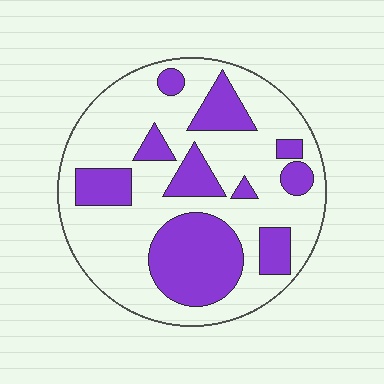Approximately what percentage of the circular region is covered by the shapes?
Approximately 30%.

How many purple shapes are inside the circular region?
10.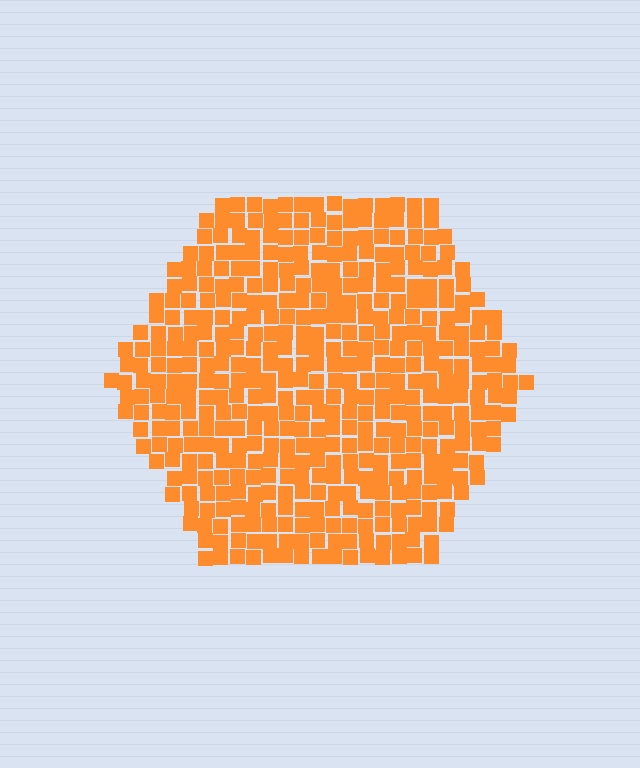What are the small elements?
The small elements are squares.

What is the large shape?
The large shape is a hexagon.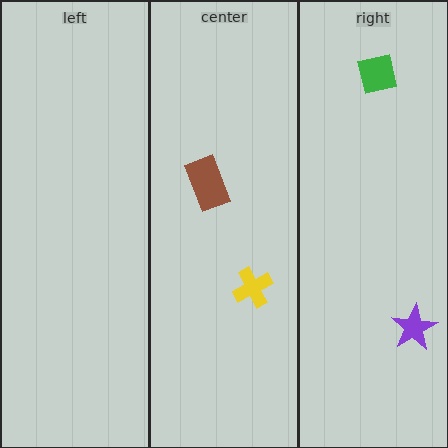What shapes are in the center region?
The brown rectangle, the yellow cross.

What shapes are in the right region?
The green square, the purple star.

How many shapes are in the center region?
2.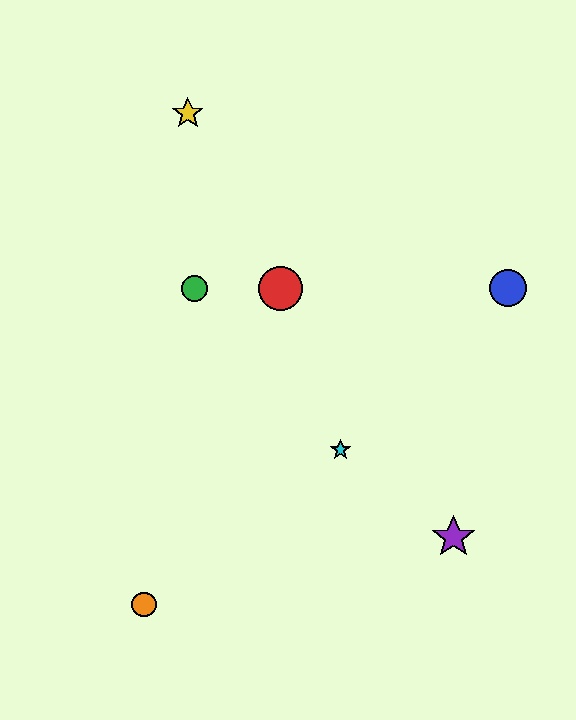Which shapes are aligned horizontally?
The red circle, the blue circle, the green circle are aligned horizontally.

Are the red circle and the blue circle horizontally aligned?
Yes, both are at y≈288.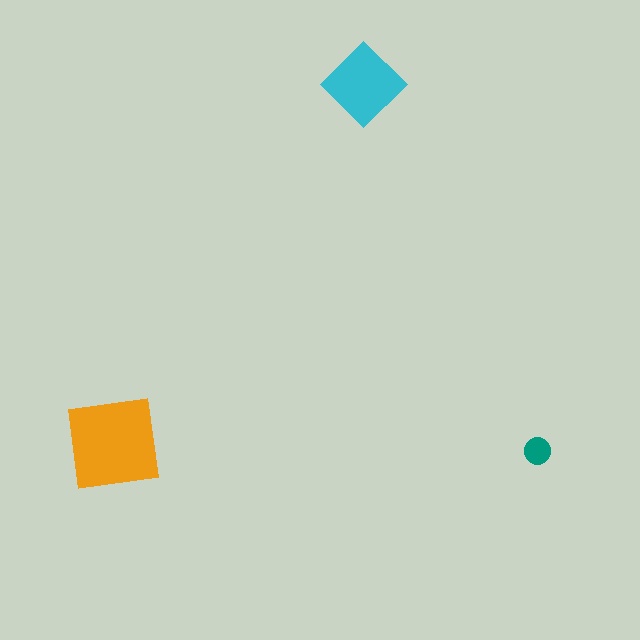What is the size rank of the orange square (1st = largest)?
1st.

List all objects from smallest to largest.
The teal circle, the cyan diamond, the orange square.